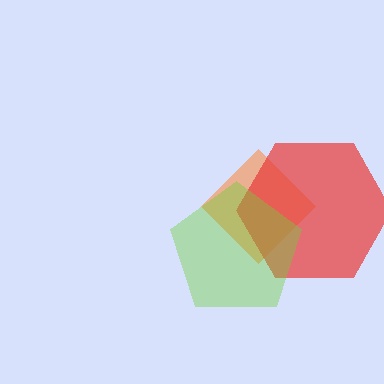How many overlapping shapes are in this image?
There are 3 overlapping shapes in the image.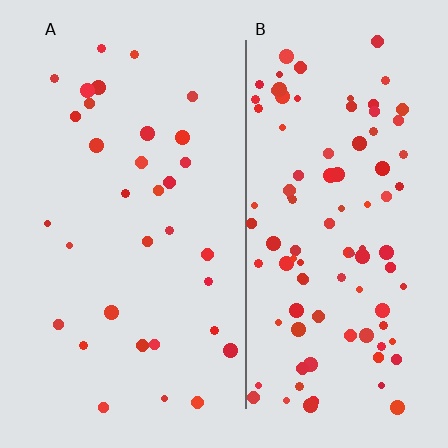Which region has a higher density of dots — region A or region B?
B (the right).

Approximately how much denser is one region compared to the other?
Approximately 3.1× — region B over region A.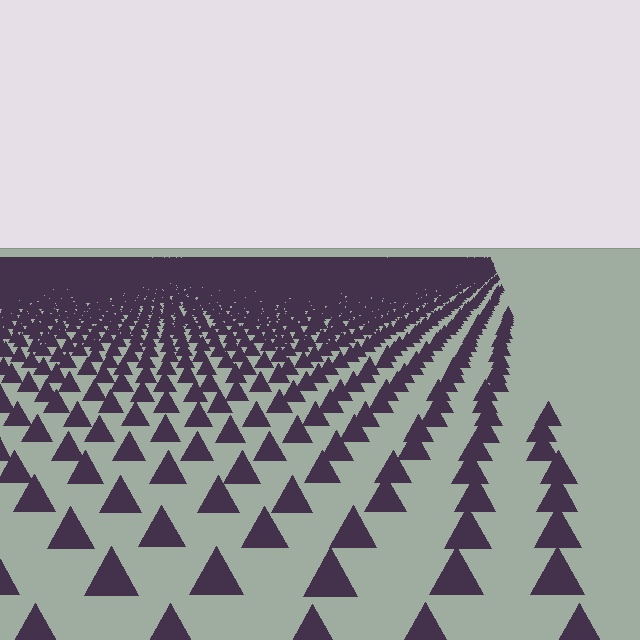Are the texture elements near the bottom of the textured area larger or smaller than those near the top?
Larger. Near the bottom, elements are closer to the viewer and appear at a bigger on-screen size.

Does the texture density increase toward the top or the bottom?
Density increases toward the top.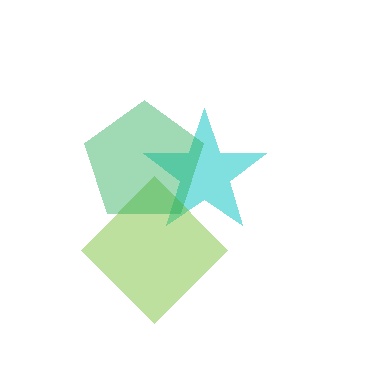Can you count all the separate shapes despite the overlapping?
Yes, there are 3 separate shapes.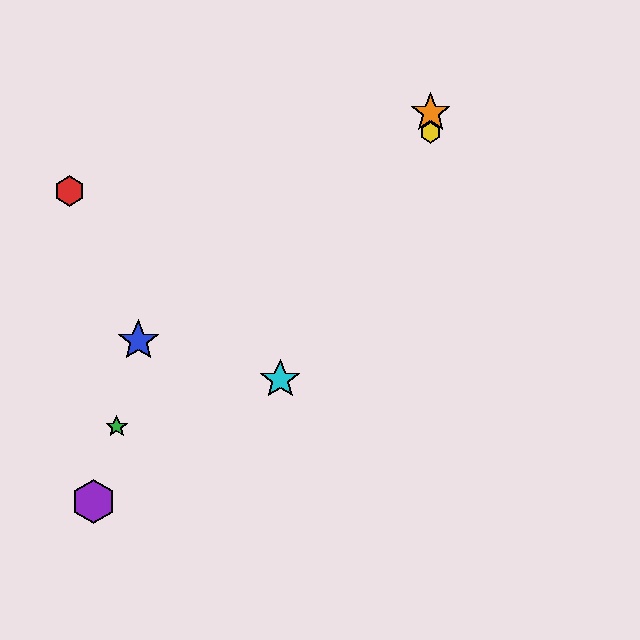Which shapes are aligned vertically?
The yellow hexagon, the orange star are aligned vertically.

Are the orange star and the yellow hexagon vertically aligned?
Yes, both are at x≈431.